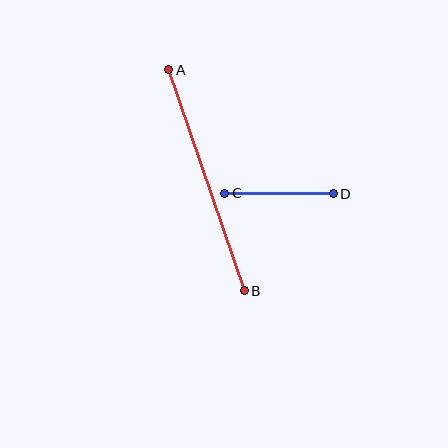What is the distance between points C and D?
The distance is approximately 108 pixels.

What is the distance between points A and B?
The distance is approximately 233 pixels.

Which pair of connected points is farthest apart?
Points A and B are farthest apart.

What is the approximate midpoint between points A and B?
The midpoint is at approximately (207, 180) pixels.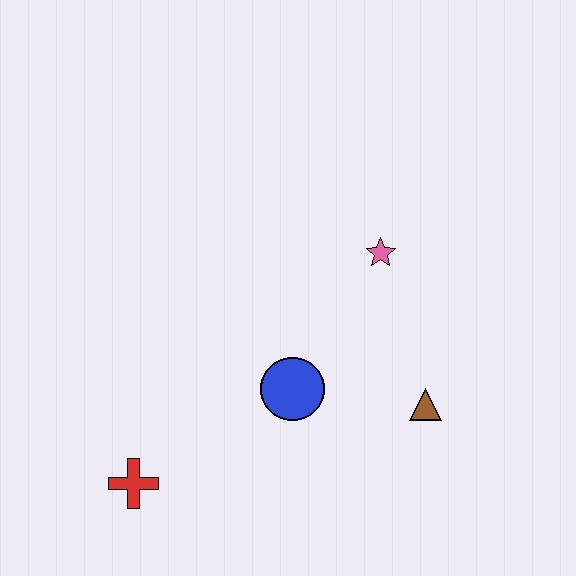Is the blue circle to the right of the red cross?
Yes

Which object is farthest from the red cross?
The pink star is farthest from the red cross.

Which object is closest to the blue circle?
The brown triangle is closest to the blue circle.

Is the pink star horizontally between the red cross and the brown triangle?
Yes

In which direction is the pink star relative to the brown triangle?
The pink star is above the brown triangle.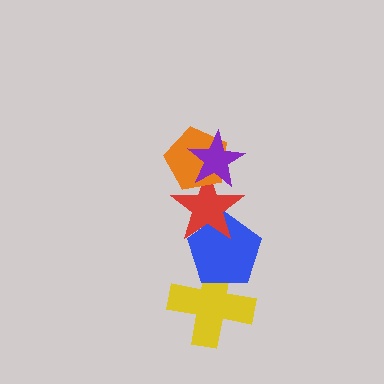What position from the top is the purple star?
The purple star is 1st from the top.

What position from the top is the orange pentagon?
The orange pentagon is 2nd from the top.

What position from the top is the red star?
The red star is 3rd from the top.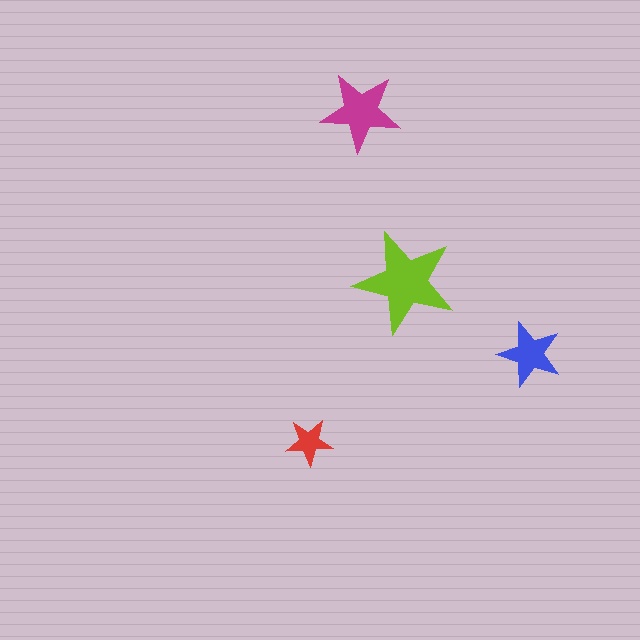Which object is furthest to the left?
The red star is leftmost.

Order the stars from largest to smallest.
the lime one, the magenta one, the blue one, the red one.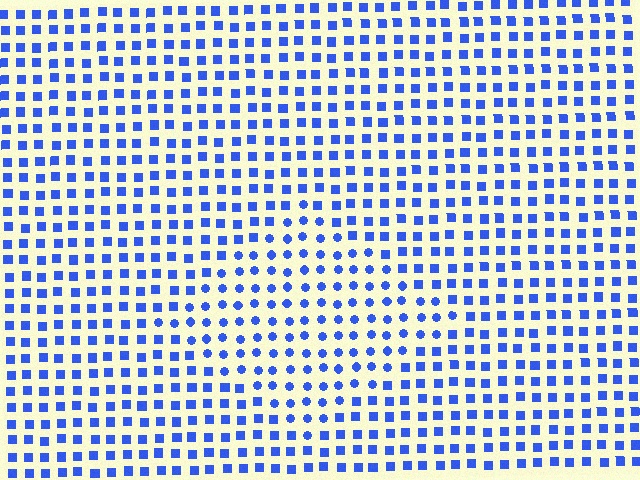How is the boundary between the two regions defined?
The boundary is defined by a change in element shape: circles inside vs. squares outside. All elements share the same color and spacing.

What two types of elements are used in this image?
The image uses circles inside the diamond region and squares outside it.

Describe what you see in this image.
The image is filled with small blue elements arranged in a uniform grid. A diamond-shaped region contains circles, while the surrounding area contains squares. The boundary is defined purely by the change in element shape.